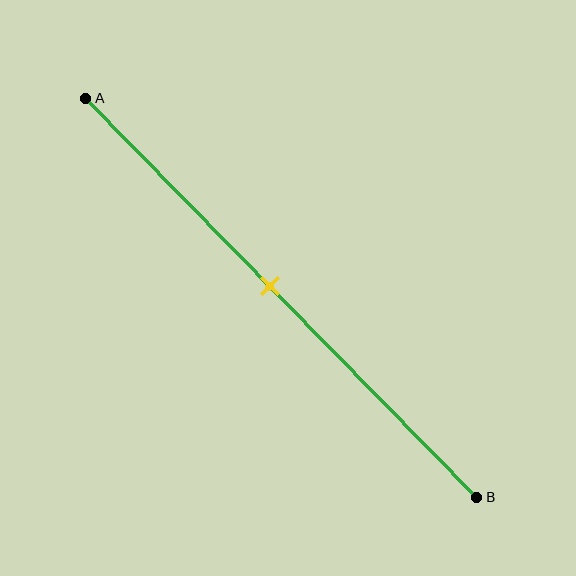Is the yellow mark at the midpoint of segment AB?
Yes, the mark is approximately at the midpoint.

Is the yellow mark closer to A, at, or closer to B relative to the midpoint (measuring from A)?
The yellow mark is approximately at the midpoint of segment AB.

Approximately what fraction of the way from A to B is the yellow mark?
The yellow mark is approximately 45% of the way from A to B.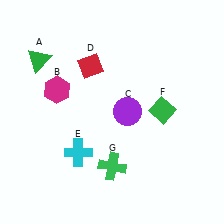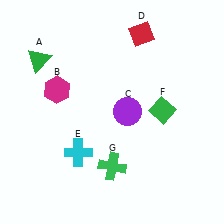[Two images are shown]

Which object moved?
The red diamond (D) moved right.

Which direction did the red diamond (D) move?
The red diamond (D) moved right.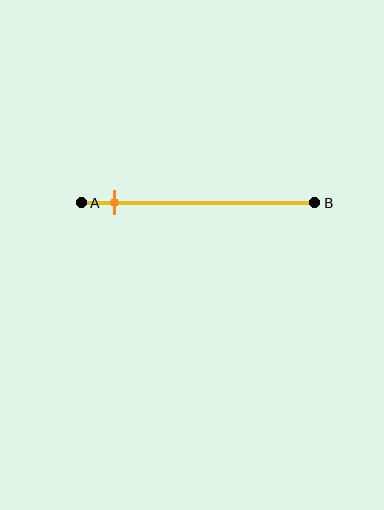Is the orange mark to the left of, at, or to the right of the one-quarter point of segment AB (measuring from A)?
The orange mark is to the left of the one-quarter point of segment AB.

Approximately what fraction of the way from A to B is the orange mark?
The orange mark is approximately 15% of the way from A to B.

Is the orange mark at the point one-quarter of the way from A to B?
No, the mark is at about 15% from A, not at the 25% one-quarter point.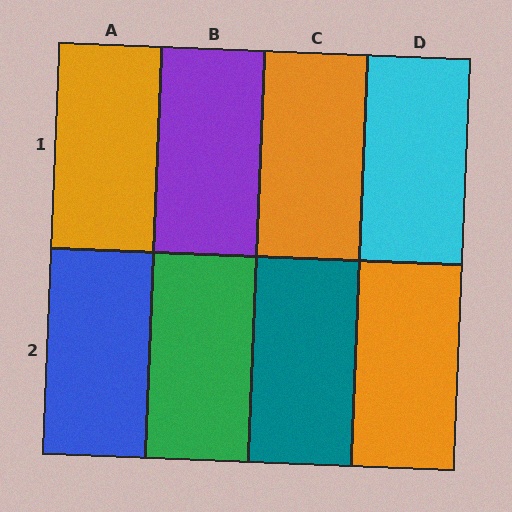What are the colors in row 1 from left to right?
Orange, purple, orange, cyan.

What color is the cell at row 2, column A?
Blue.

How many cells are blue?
1 cell is blue.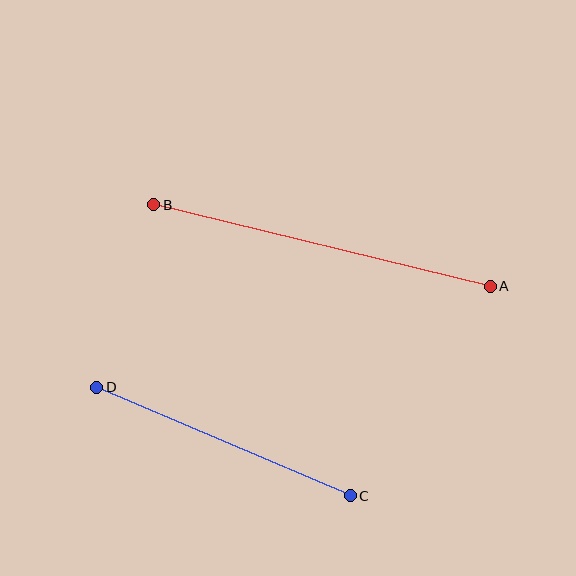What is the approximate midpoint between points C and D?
The midpoint is at approximately (224, 441) pixels.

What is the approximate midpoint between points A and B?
The midpoint is at approximately (322, 246) pixels.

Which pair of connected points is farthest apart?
Points A and B are farthest apart.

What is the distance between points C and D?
The distance is approximately 276 pixels.